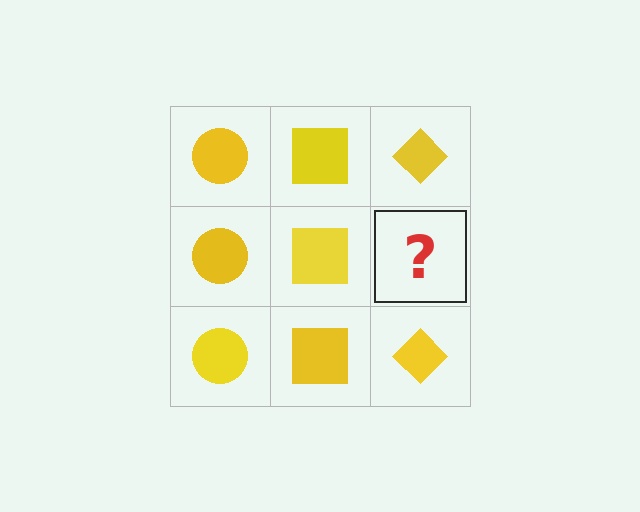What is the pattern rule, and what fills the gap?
The rule is that each column has a consistent shape. The gap should be filled with a yellow diamond.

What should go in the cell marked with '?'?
The missing cell should contain a yellow diamond.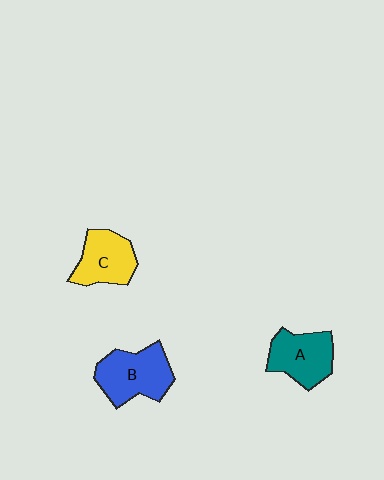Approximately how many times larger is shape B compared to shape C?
Approximately 1.2 times.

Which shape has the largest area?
Shape B (blue).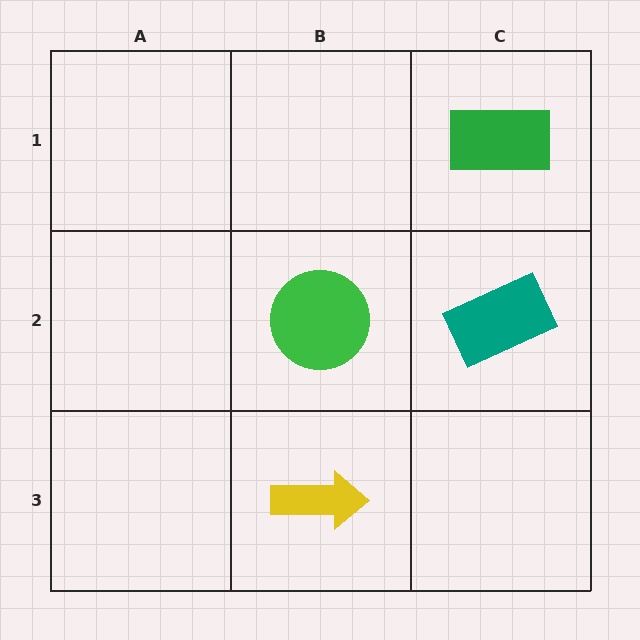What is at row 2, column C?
A teal rectangle.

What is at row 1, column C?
A green rectangle.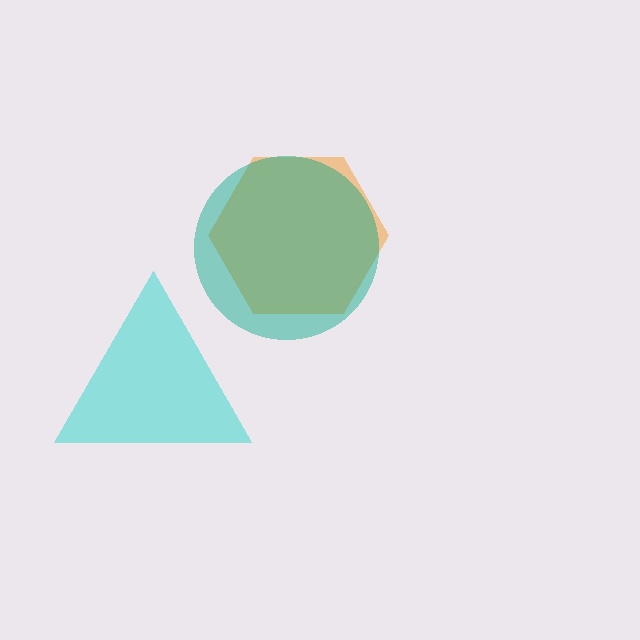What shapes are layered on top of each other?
The layered shapes are: an orange hexagon, a cyan triangle, a teal circle.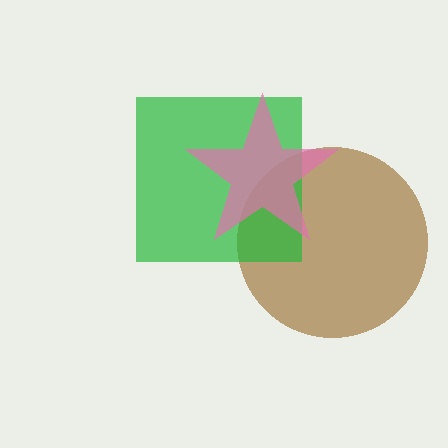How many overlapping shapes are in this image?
There are 3 overlapping shapes in the image.